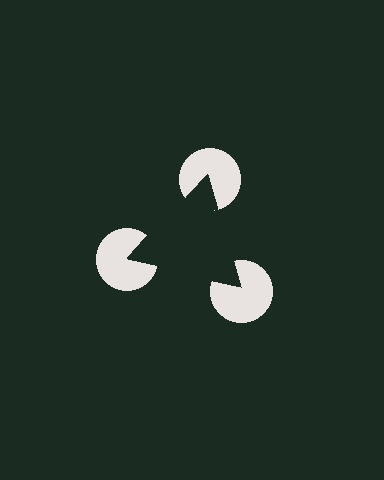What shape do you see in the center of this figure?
An illusory triangle — its edges are inferred from the aligned wedge cuts in the pac-man discs, not physically drawn.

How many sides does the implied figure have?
3 sides.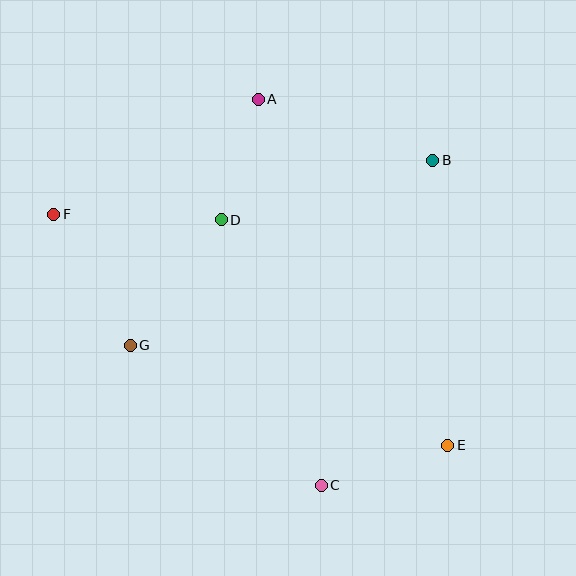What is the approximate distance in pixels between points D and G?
The distance between D and G is approximately 155 pixels.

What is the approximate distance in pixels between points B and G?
The distance between B and G is approximately 355 pixels.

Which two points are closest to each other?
Points A and D are closest to each other.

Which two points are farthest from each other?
Points E and F are farthest from each other.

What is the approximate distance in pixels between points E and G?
The distance between E and G is approximately 333 pixels.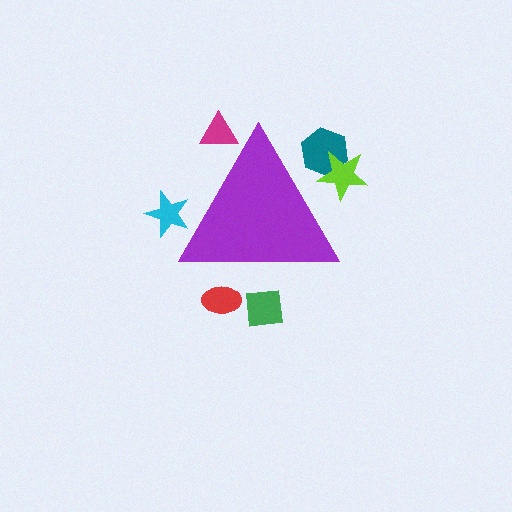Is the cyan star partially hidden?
Yes, the cyan star is partially hidden behind the purple triangle.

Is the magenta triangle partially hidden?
Yes, the magenta triangle is partially hidden behind the purple triangle.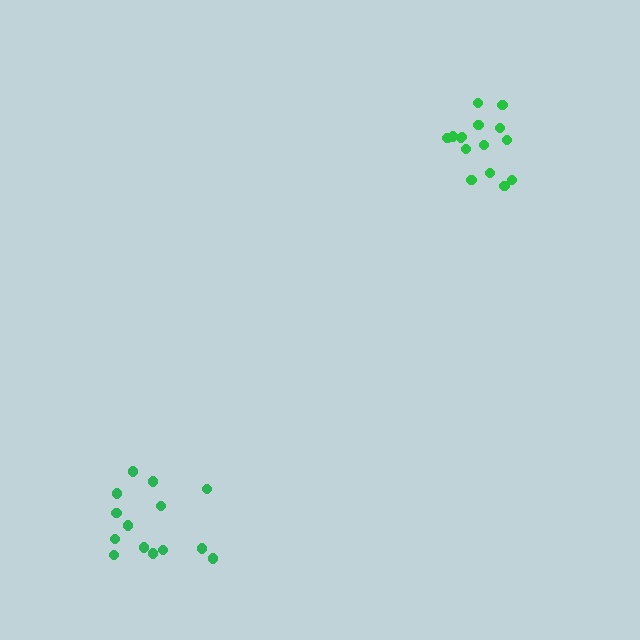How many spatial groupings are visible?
There are 2 spatial groupings.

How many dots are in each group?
Group 1: 14 dots, Group 2: 15 dots (29 total).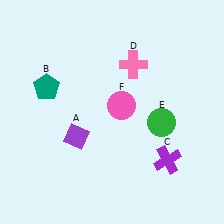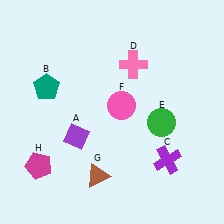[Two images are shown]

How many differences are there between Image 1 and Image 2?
There are 2 differences between the two images.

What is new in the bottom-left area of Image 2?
A magenta pentagon (H) was added in the bottom-left area of Image 2.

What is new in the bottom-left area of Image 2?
A brown triangle (G) was added in the bottom-left area of Image 2.